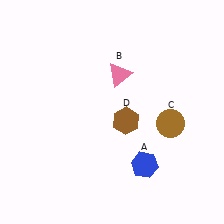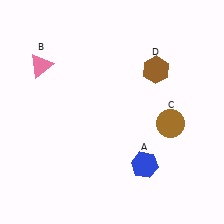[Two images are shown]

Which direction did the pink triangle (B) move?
The pink triangle (B) moved left.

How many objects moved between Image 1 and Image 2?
2 objects moved between the two images.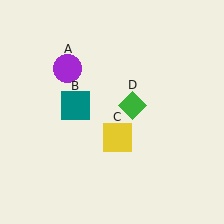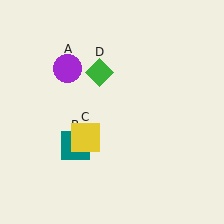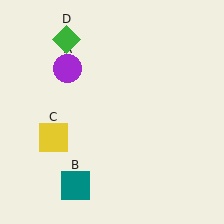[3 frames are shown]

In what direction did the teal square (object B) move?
The teal square (object B) moved down.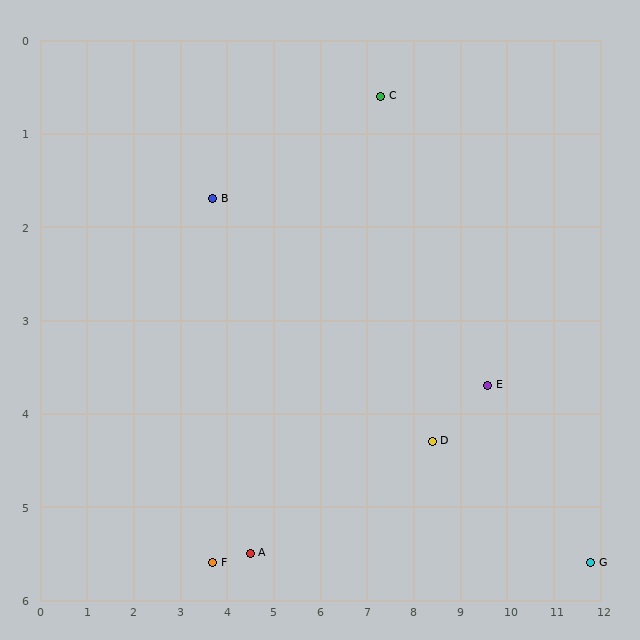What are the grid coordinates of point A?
Point A is at approximately (4.5, 5.5).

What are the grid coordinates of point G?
Point G is at approximately (11.8, 5.6).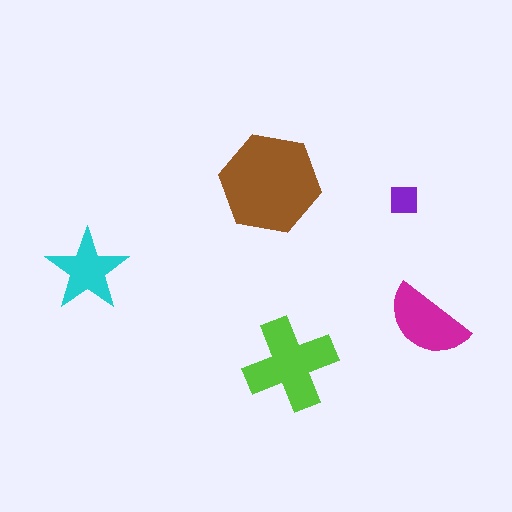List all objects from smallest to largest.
The purple square, the cyan star, the magenta semicircle, the lime cross, the brown hexagon.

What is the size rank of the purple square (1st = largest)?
5th.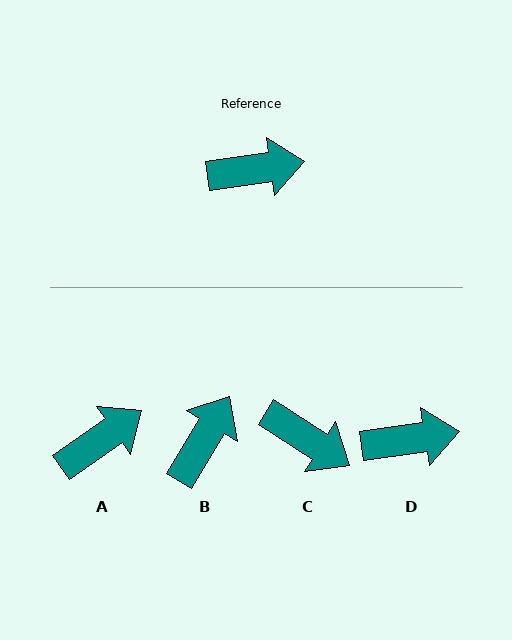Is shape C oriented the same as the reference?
No, it is off by about 41 degrees.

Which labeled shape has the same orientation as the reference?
D.